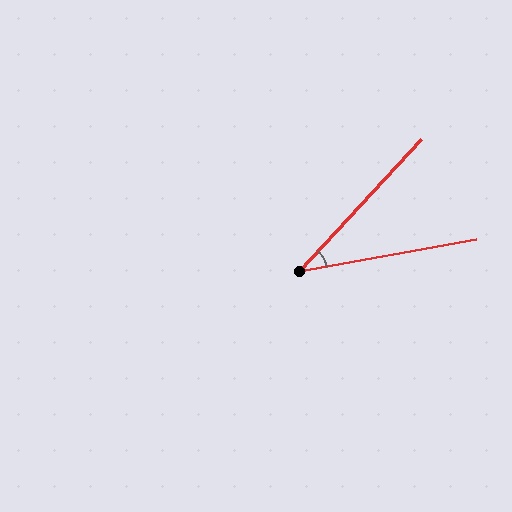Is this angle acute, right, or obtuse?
It is acute.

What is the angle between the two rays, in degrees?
Approximately 37 degrees.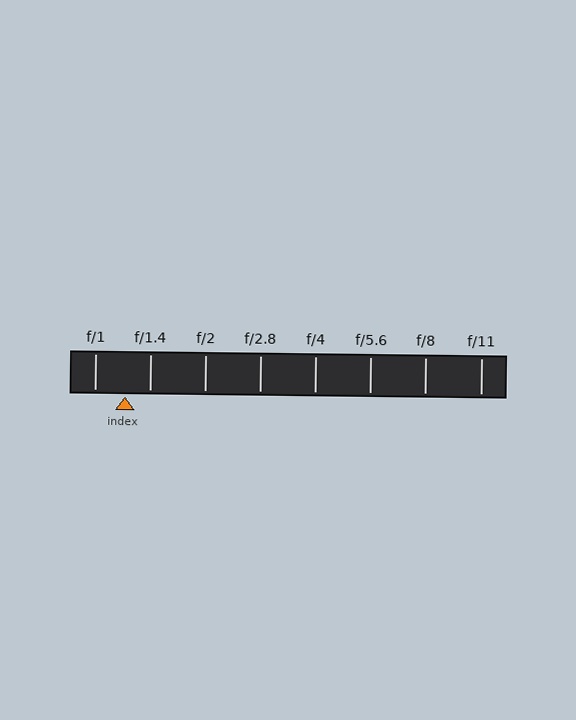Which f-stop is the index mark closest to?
The index mark is closest to f/1.4.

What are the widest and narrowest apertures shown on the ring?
The widest aperture shown is f/1 and the narrowest is f/11.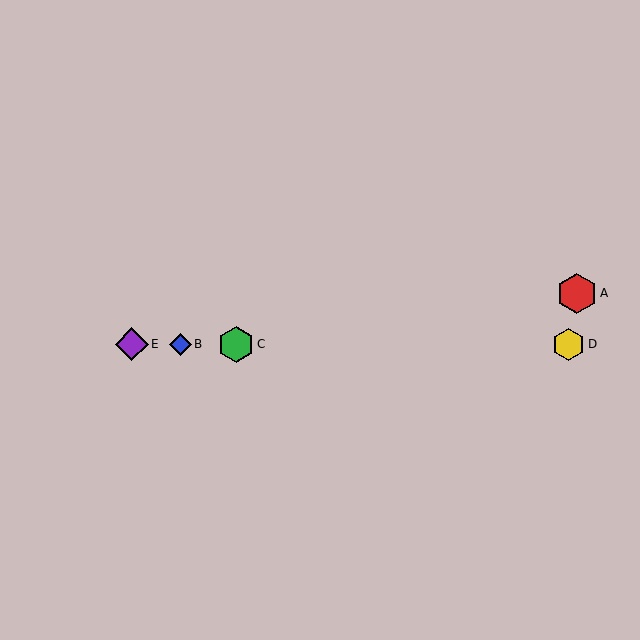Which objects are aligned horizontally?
Objects B, C, D, E are aligned horizontally.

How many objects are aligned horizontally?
4 objects (B, C, D, E) are aligned horizontally.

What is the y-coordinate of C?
Object C is at y≈344.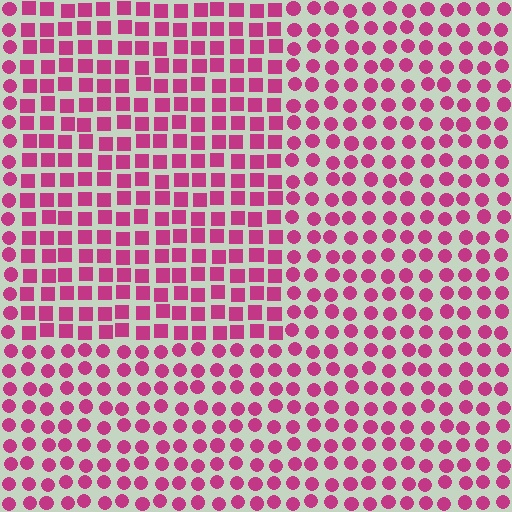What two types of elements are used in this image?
The image uses squares inside the rectangle region and circles outside it.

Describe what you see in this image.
The image is filled with small magenta elements arranged in a uniform grid. A rectangle-shaped region contains squares, while the surrounding area contains circles. The boundary is defined purely by the change in element shape.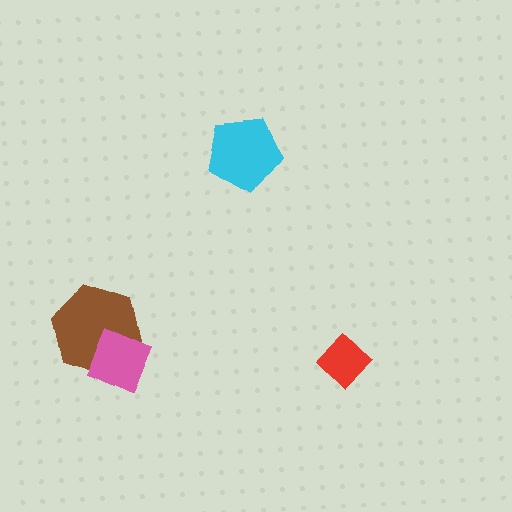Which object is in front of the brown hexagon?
The pink diamond is in front of the brown hexagon.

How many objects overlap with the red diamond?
0 objects overlap with the red diamond.